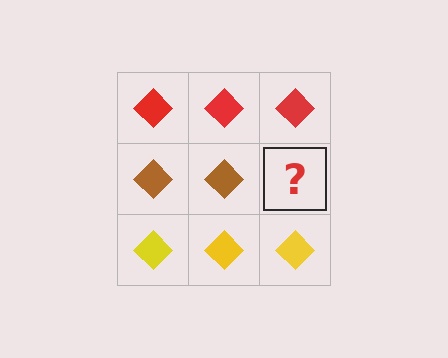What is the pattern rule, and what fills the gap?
The rule is that each row has a consistent color. The gap should be filled with a brown diamond.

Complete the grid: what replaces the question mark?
The question mark should be replaced with a brown diamond.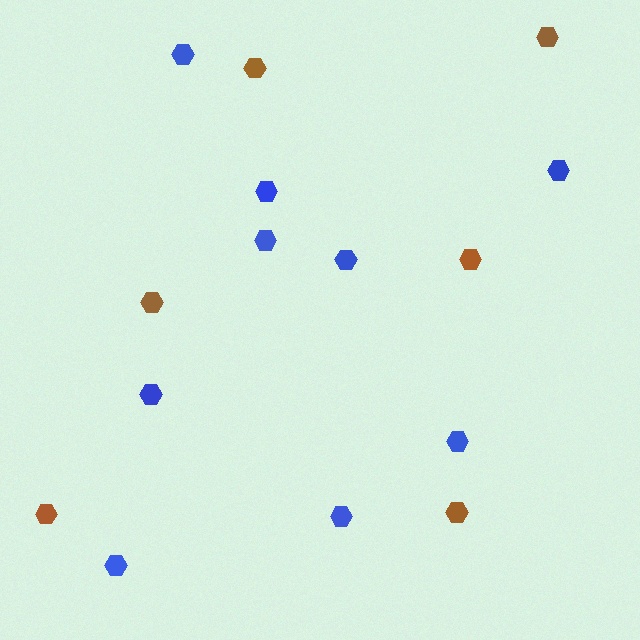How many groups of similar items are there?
There are 2 groups: one group of blue hexagons (9) and one group of brown hexagons (6).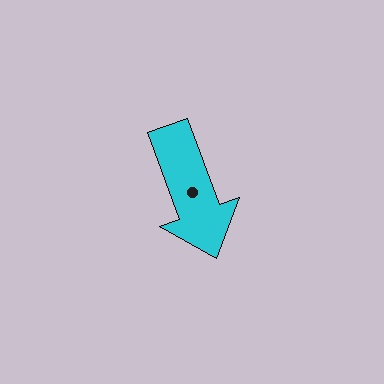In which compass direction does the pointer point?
South.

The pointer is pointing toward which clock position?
Roughly 5 o'clock.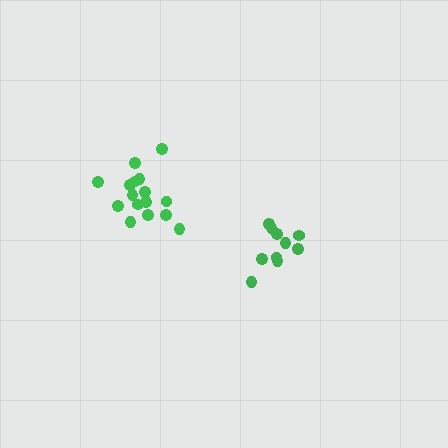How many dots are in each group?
Group 1: 16 dots, Group 2: 10 dots (26 total).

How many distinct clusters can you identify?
There are 2 distinct clusters.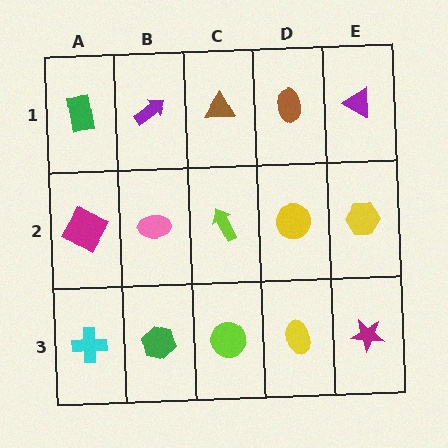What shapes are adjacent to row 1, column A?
A magenta square (row 2, column A), a purple arrow (row 1, column B).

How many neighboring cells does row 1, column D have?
3.